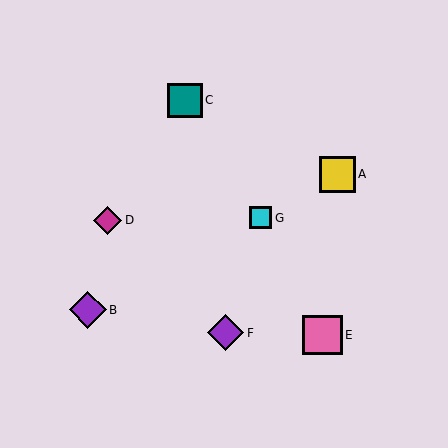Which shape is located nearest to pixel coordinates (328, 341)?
The pink square (labeled E) at (323, 335) is nearest to that location.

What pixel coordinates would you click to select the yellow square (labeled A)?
Click at (337, 174) to select the yellow square A.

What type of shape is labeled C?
Shape C is a teal square.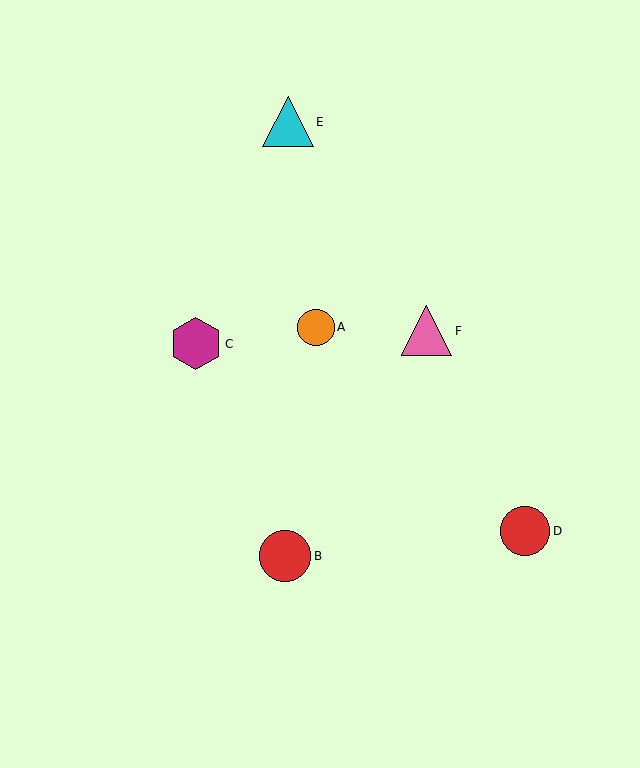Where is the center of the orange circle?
The center of the orange circle is at (316, 327).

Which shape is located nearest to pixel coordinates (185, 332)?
The magenta hexagon (labeled C) at (196, 344) is nearest to that location.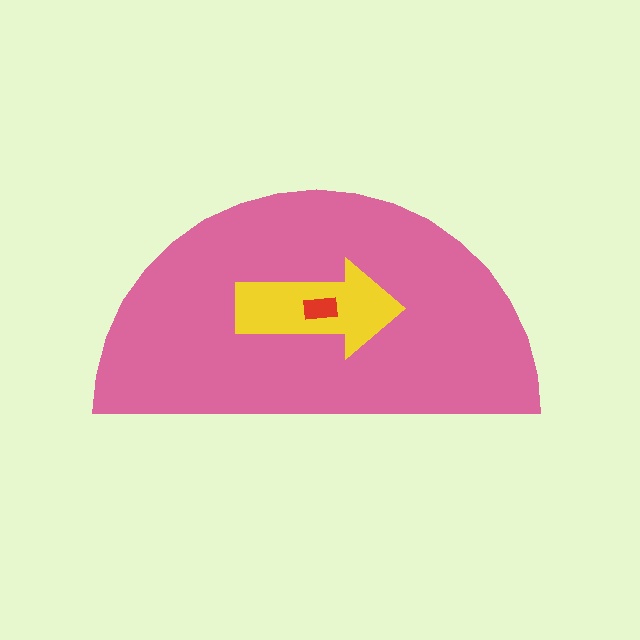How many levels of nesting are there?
3.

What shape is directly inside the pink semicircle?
The yellow arrow.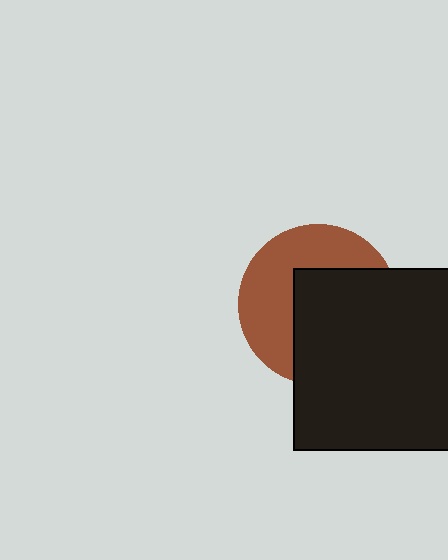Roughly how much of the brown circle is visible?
About half of it is visible (roughly 47%).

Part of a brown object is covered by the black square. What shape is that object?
It is a circle.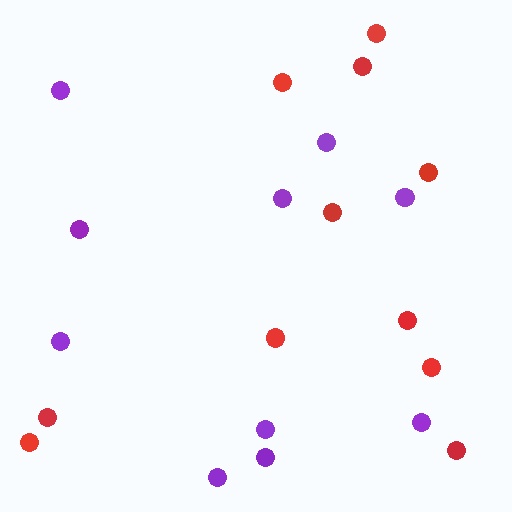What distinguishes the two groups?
There are 2 groups: one group of purple circles (10) and one group of red circles (11).